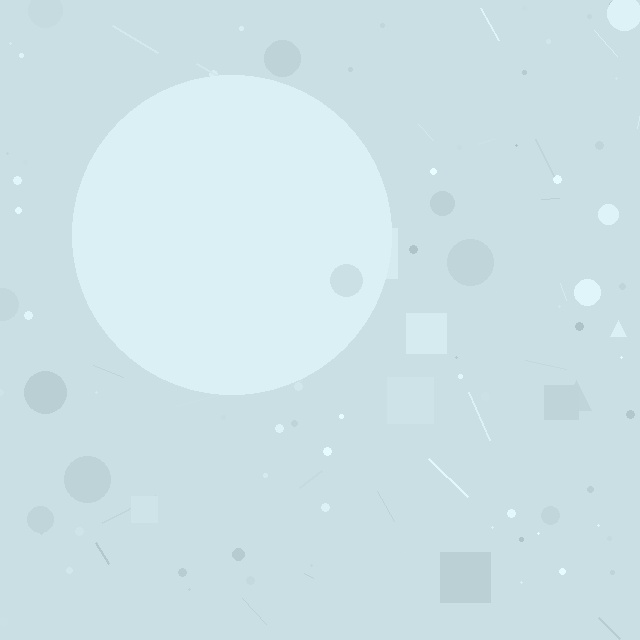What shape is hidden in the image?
A circle is hidden in the image.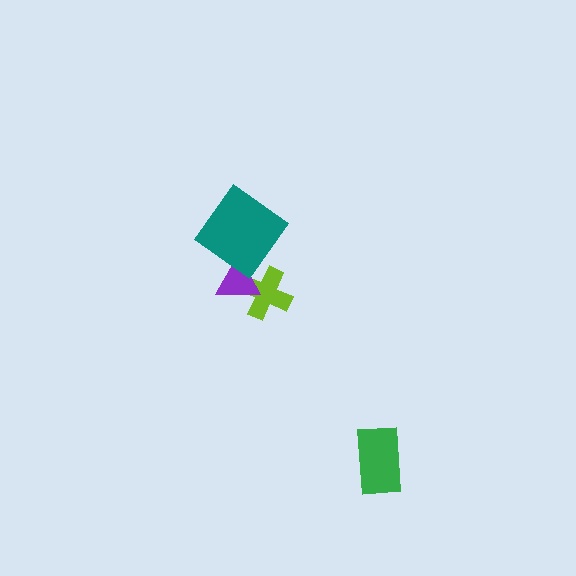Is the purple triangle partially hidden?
Yes, it is partially covered by another shape.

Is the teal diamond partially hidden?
No, no other shape covers it.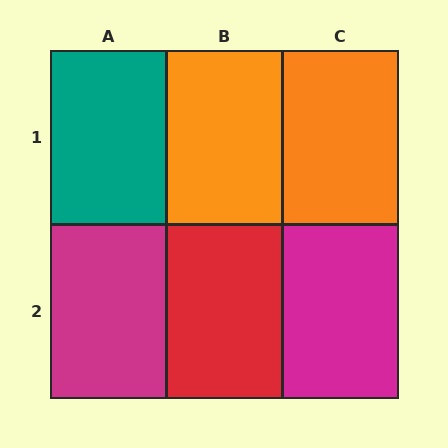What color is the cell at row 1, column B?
Orange.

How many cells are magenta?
2 cells are magenta.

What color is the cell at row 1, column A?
Teal.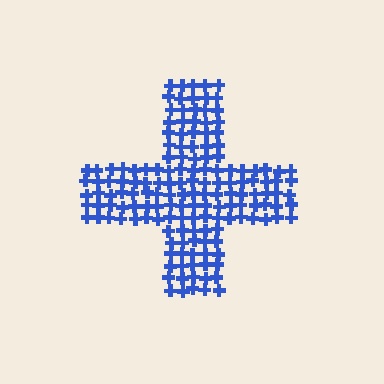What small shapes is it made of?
It is made of small crosses.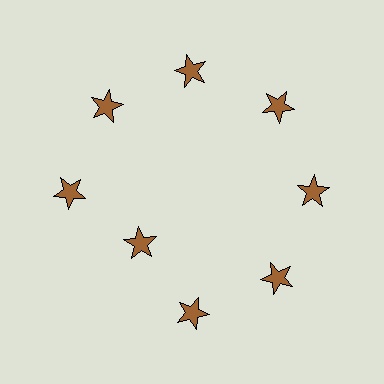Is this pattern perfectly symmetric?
No. The 8 brown stars are arranged in a ring, but one element near the 8 o'clock position is pulled inward toward the center, breaking the 8-fold rotational symmetry.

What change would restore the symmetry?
The symmetry would be restored by moving it outward, back onto the ring so that all 8 stars sit at equal angles and equal distance from the center.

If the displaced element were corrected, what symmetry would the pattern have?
It would have 8-fold rotational symmetry — the pattern would map onto itself every 45 degrees.